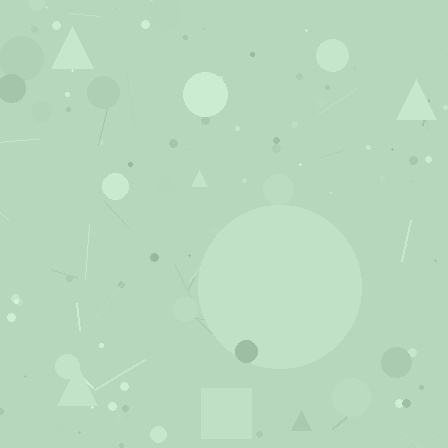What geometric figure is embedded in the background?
A circle is embedded in the background.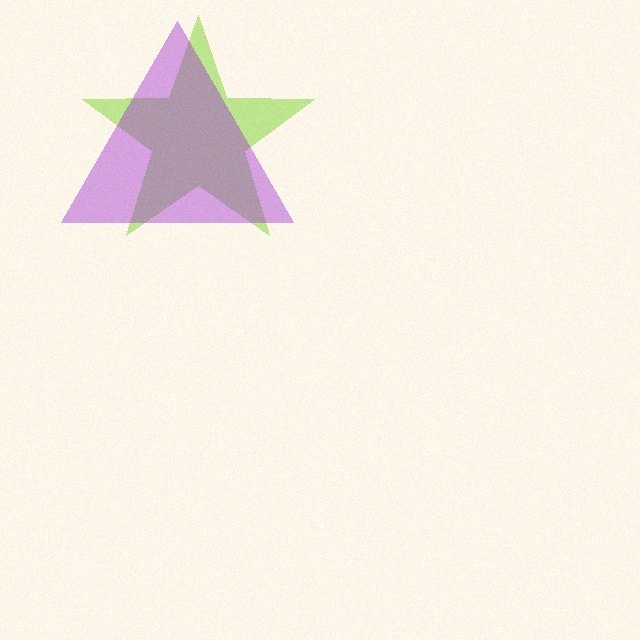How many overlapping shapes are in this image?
There are 2 overlapping shapes in the image.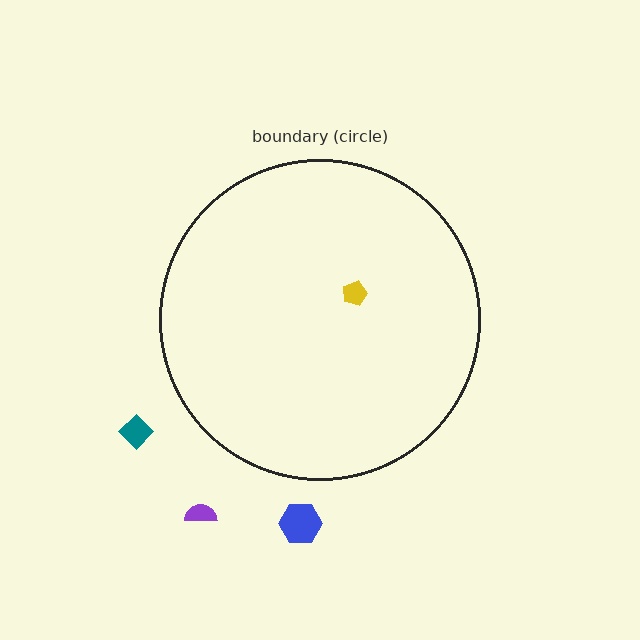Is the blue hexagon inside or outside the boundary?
Outside.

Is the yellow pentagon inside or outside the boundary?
Inside.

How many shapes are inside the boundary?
1 inside, 3 outside.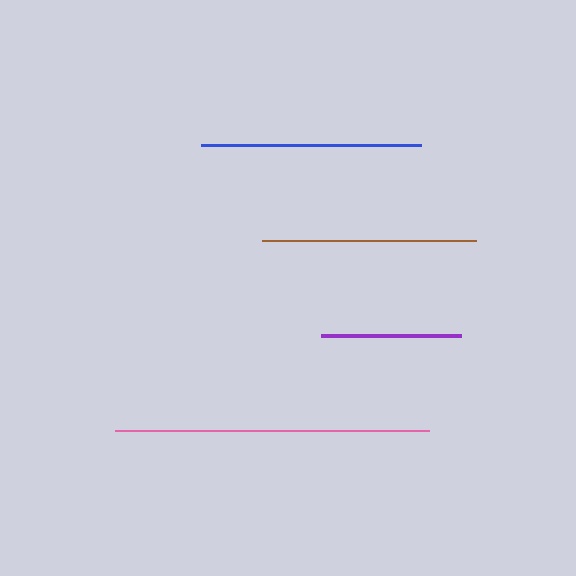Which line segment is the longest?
The pink line is the longest at approximately 314 pixels.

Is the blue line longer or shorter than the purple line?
The blue line is longer than the purple line.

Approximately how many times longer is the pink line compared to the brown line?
The pink line is approximately 1.5 times the length of the brown line.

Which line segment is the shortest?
The purple line is the shortest at approximately 139 pixels.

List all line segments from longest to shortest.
From longest to shortest: pink, blue, brown, purple.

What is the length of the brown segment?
The brown segment is approximately 213 pixels long.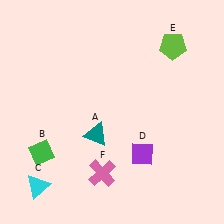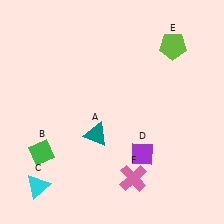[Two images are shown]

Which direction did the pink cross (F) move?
The pink cross (F) moved right.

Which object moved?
The pink cross (F) moved right.